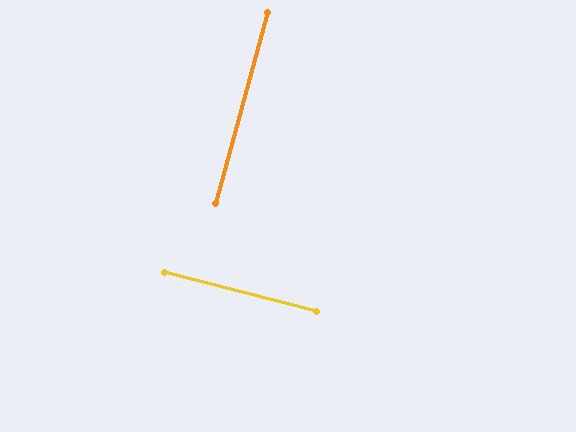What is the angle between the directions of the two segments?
Approximately 89 degrees.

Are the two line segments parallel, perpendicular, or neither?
Perpendicular — they meet at approximately 89°.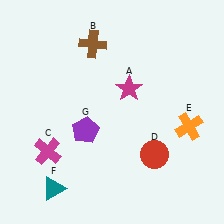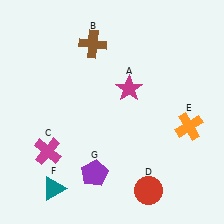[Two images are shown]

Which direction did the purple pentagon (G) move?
The purple pentagon (G) moved down.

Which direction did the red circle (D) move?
The red circle (D) moved down.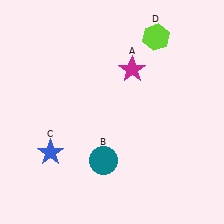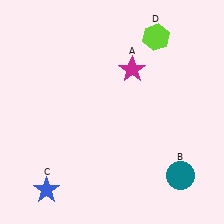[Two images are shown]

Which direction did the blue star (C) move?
The blue star (C) moved down.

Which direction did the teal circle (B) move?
The teal circle (B) moved right.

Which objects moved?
The objects that moved are: the teal circle (B), the blue star (C).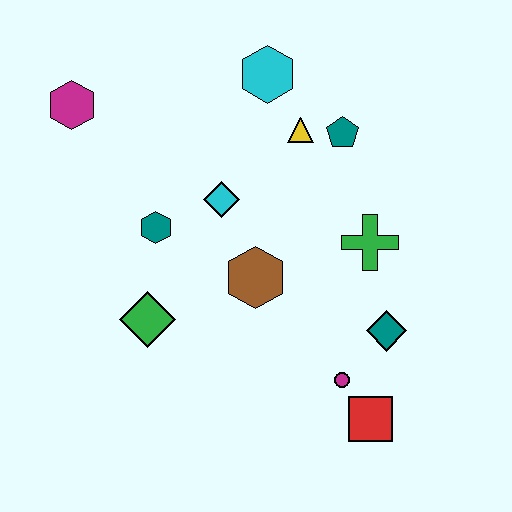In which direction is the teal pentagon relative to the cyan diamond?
The teal pentagon is to the right of the cyan diamond.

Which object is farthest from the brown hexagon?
The magenta hexagon is farthest from the brown hexagon.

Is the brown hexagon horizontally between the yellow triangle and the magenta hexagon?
Yes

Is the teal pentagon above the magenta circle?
Yes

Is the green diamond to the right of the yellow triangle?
No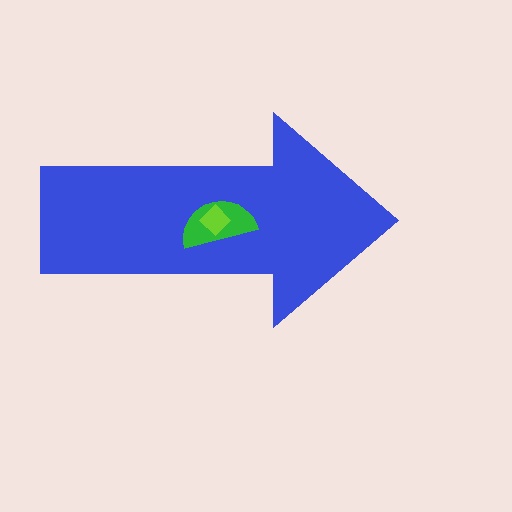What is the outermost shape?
The blue arrow.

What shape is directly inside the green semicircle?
The lime diamond.